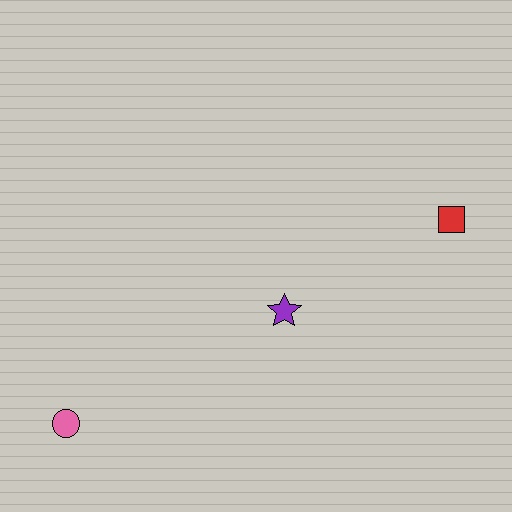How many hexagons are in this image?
There are no hexagons.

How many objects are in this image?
There are 3 objects.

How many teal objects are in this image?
There are no teal objects.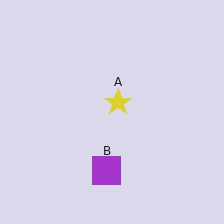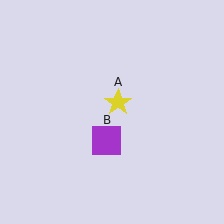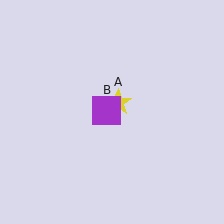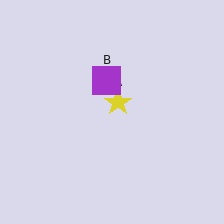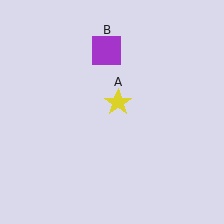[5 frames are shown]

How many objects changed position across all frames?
1 object changed position: purple square (object B).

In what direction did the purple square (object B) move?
The purple square (object B) moved up.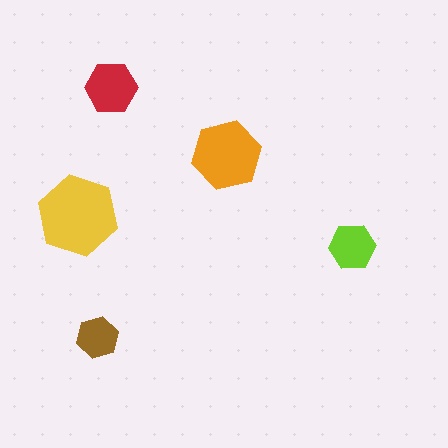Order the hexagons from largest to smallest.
the yellow one, the orange one, the red one, the lime one, the brown one.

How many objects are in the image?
There are 5 objects in the image.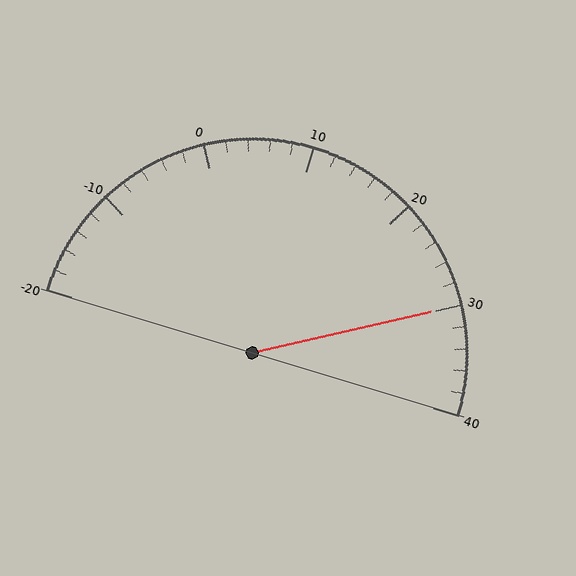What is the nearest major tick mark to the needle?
The nearest major tick mark is 30.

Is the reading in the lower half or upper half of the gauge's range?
The reading is in the upper half of the range (-20 to 40).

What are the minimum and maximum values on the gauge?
The gauge ranges from -20 to 40.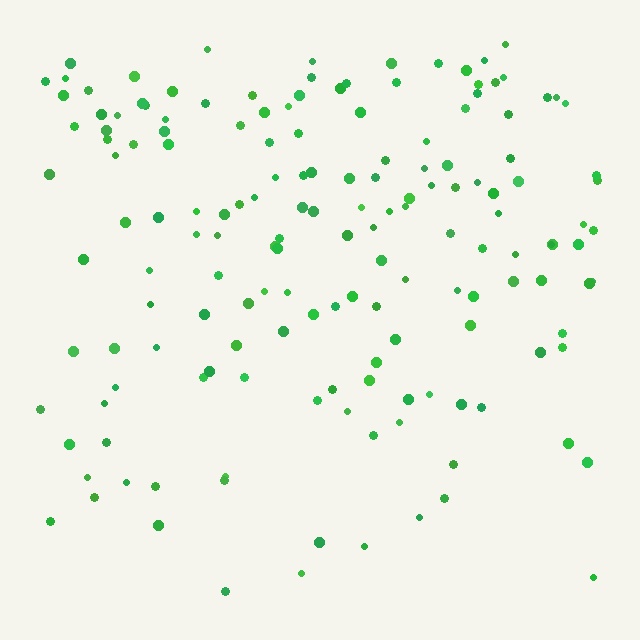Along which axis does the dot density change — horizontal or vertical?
Vertical.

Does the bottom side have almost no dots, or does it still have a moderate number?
Still a moderate number, just noticeably fewer than the top.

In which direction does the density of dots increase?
From bottom to top, with the top side densest.